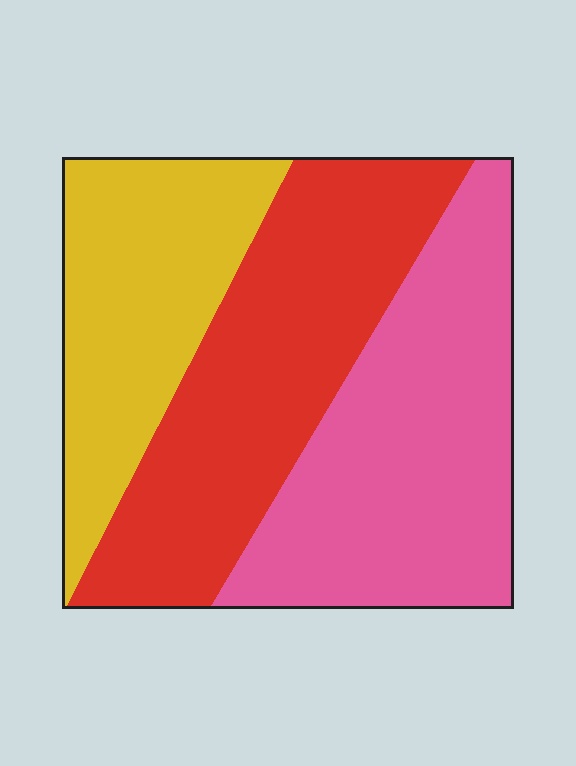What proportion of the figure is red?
Red covers about 35% of the figure.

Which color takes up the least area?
Yellow, at roughly 25%.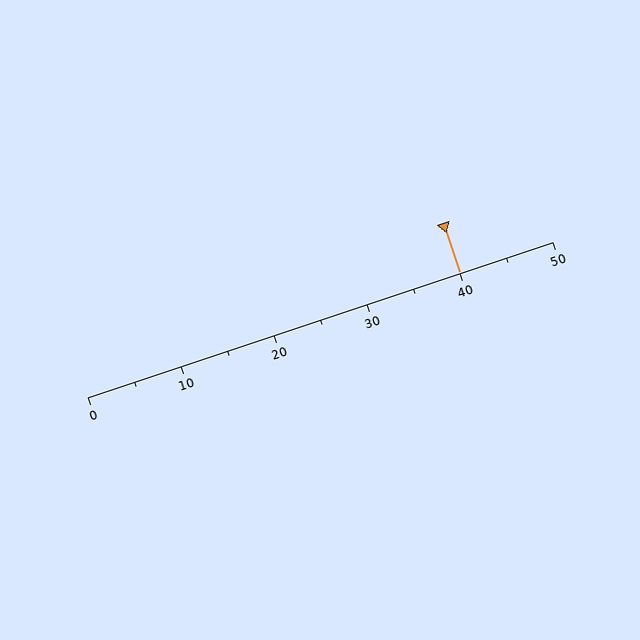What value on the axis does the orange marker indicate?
The marker indicates approximately 40.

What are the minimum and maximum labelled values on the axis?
The axis runs from 0 to 50.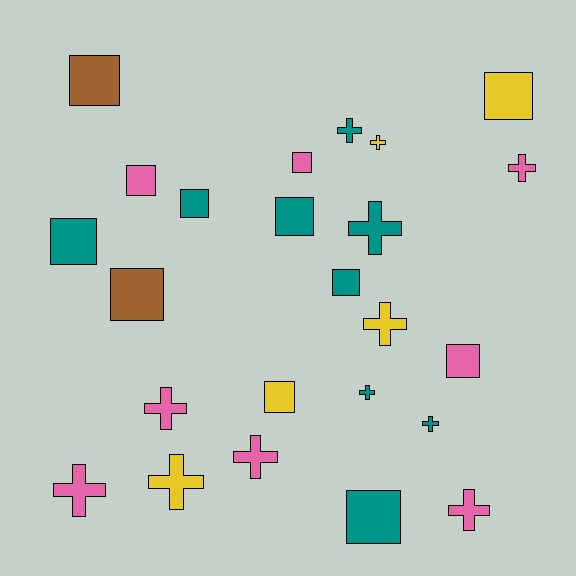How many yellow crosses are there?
There are 3 yellow crosses.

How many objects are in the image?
There are 24 objects.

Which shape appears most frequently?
Cross, with 12 objects.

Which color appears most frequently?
Teal, with 9 objects.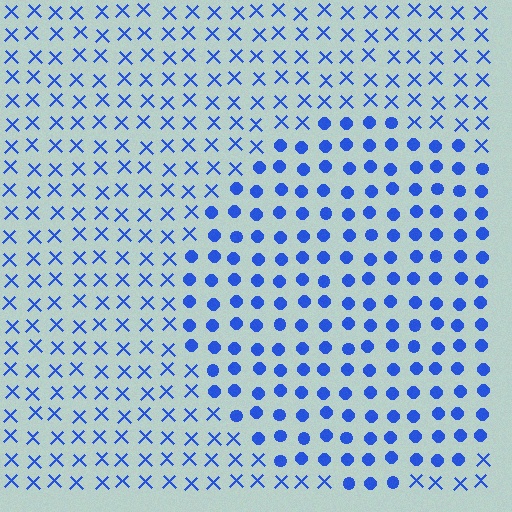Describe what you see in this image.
The image is filled with small blue elements arranged in a uniform grid. A circle-shaped region contains circles, while the surrounding area contains X marks. The boundary is defined purely by the change in element shape.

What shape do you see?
I see a circle.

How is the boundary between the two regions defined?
The boundary is defined by a change in element shape: circles inside vs. X marks outside. All elements share the same color and spacing.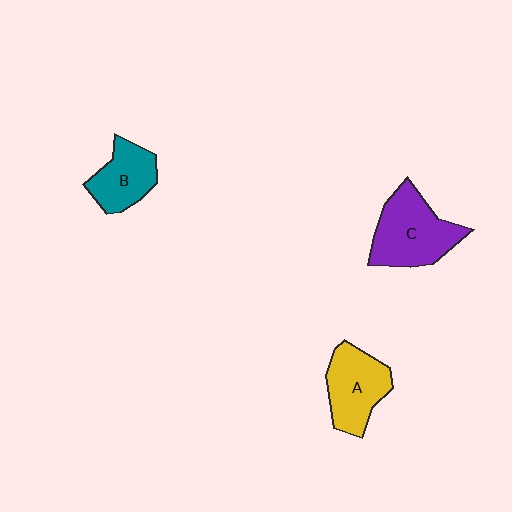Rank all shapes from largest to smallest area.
From largest to smallest: C (purple), A (yellow), B (teal).